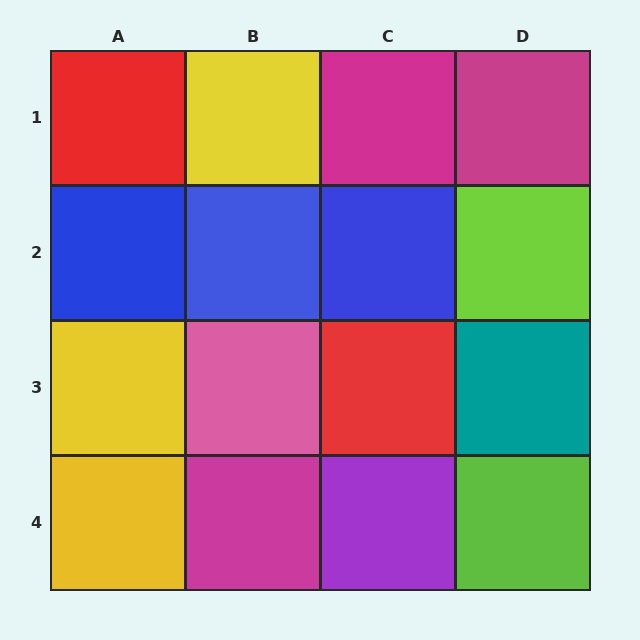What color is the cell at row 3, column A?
Yellow.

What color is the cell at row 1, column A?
Red.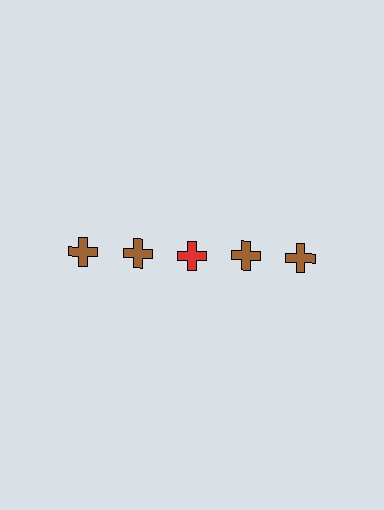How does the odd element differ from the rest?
It has a different color: red instead of brown.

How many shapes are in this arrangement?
There are 5 shapes arranged in a grid pattern.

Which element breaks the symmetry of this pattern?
The red cross in the top row, center column breaks the symmetry. All other shapes are brown crosses.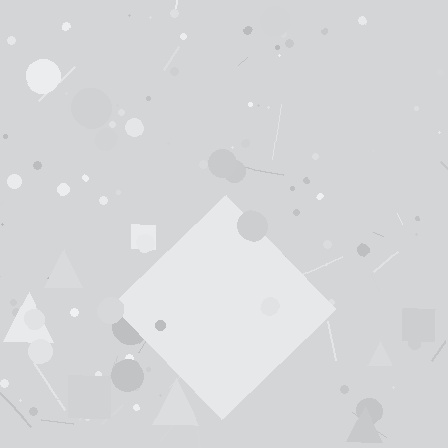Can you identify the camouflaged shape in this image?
The camouflaged shape is a diamond.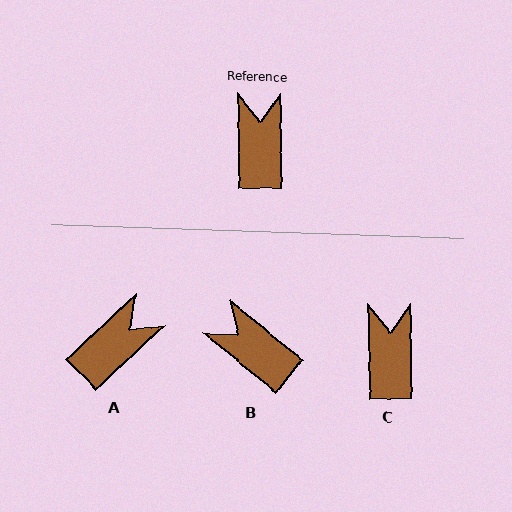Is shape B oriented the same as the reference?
No, it is off by about 50 degrees.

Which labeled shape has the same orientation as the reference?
C.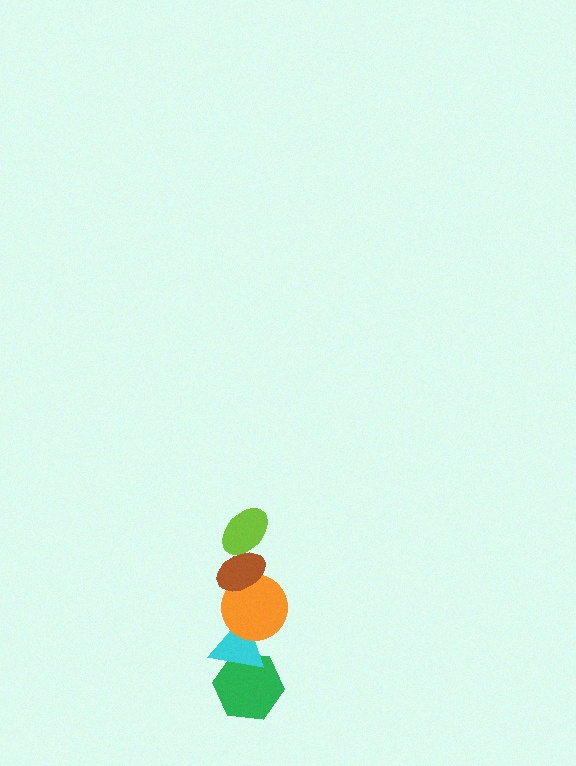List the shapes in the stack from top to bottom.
From top to bottom: the lime ellipse, the brown ellipse, the orange circle, the cyan triangle, the green hexagon.